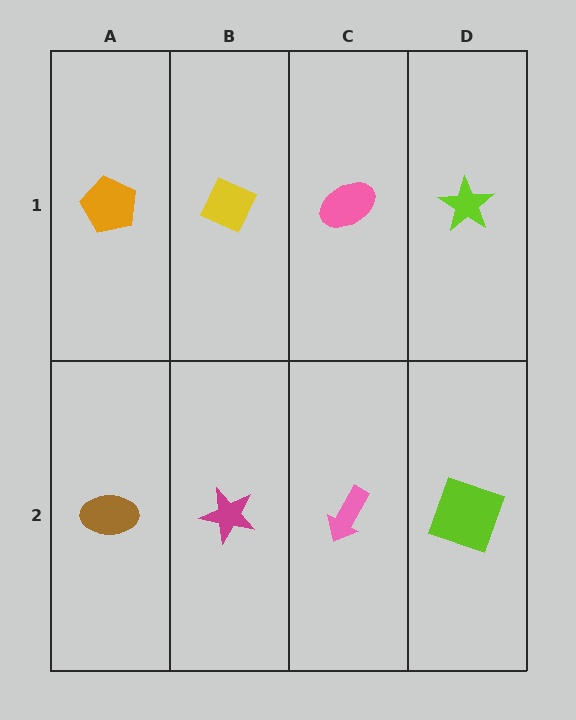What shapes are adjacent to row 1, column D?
A lime square (row 2, column D), a pink ellipse (row 1, column C).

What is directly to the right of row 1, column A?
A yellow diamond.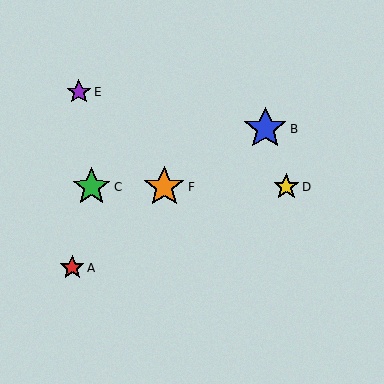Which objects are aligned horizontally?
Objects C, D, F are aligned horizontally.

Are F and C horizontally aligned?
Yes, both are at y≈187.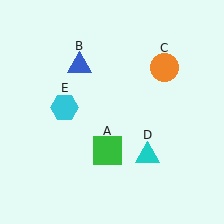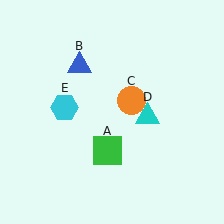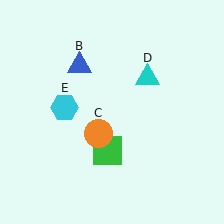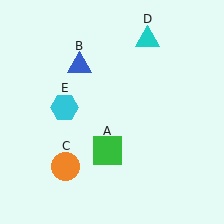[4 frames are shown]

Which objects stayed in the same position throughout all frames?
Green square (object A) and blue triangle (object B) and cyan hexagon (object E) remained stationary.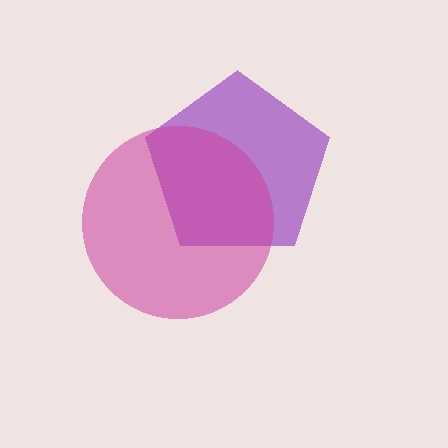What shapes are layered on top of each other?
The layered shapes are: a purple pentagon, a magenta circle.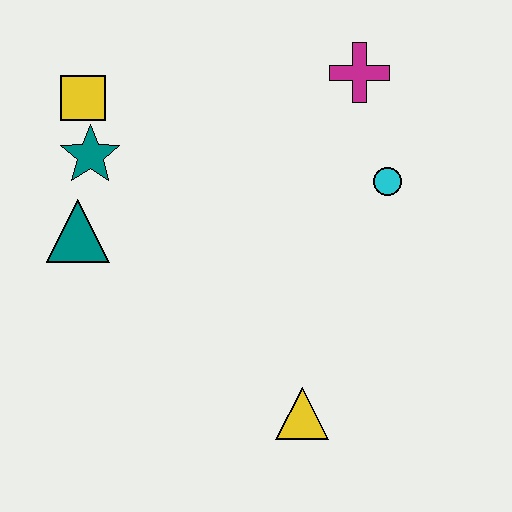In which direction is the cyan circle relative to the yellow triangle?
The cyan circle is above the yellow triangle.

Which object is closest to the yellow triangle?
The cyan circle is closest to the yellow triangle.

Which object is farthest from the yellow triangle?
The yellow square is farthest from the yellow triangle.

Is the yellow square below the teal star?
No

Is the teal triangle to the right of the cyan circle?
No